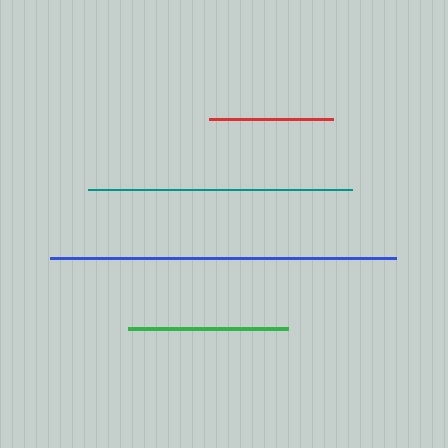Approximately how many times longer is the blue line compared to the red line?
The blue line is approximately 2.8 times the length of the red line.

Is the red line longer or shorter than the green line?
The green line is longer than the red line.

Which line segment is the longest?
The blue line is the longest at approximately 347 pixels.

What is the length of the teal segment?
The teal segment is approximately 263 pixels long.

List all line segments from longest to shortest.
From longest to shortest: blue, teal, green, red.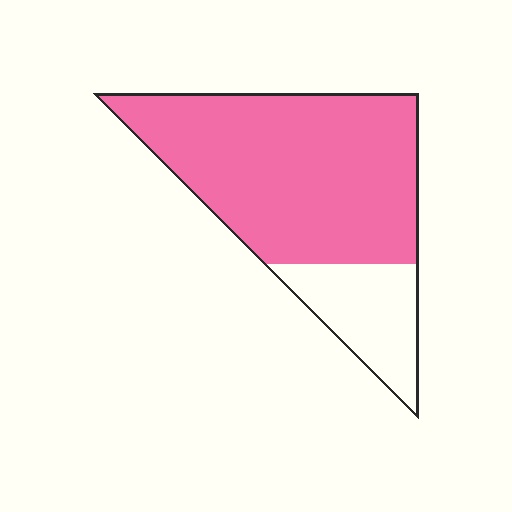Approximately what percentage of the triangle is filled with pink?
Approximately 75%.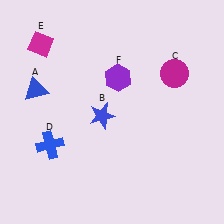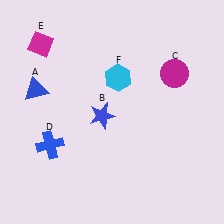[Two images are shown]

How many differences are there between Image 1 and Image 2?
There is 1 difference between the two images.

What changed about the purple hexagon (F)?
In Image 1, F is purple. In Image 2, it changed to cyan.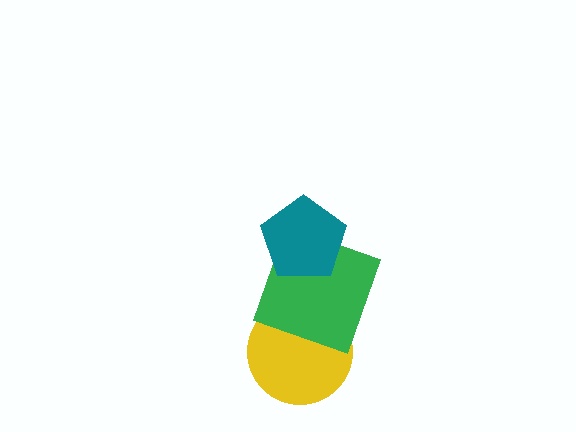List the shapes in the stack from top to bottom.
From top to bottom: the teal pentagon, the green square, the yellow circle.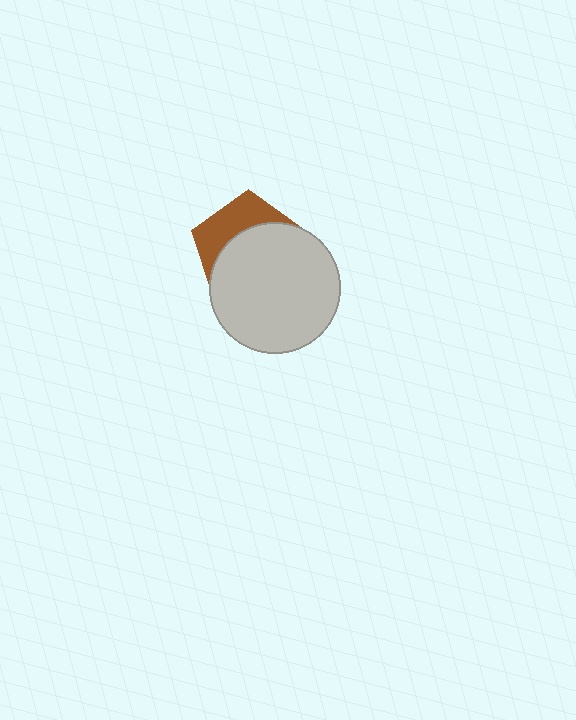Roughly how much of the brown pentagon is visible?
A small part of it is visible (roughly 36%).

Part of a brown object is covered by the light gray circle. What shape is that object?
It is a pentagon.